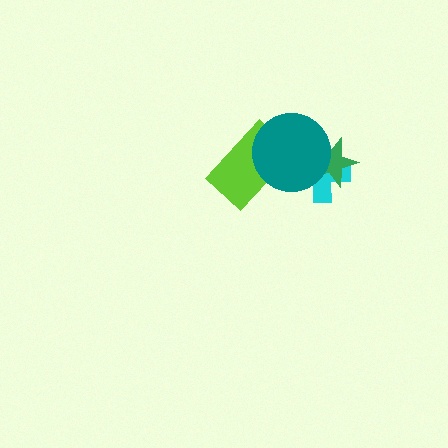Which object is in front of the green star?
The teal circle is in front of the green star.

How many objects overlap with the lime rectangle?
1 object overlaps with the lime rectangle.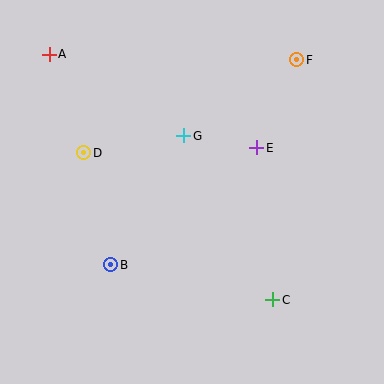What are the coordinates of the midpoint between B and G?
The midpoint between B and G is at (147, 200).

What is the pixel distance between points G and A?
The distance between G and A is 157 pixels.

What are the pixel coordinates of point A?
Point A is at (49, 54).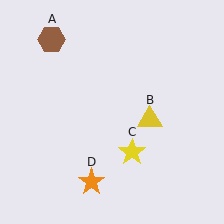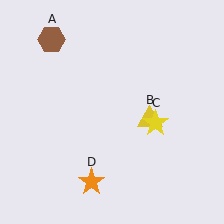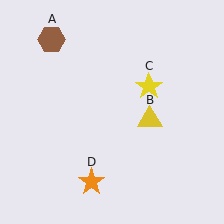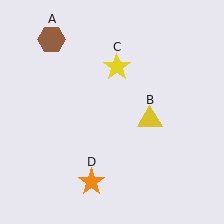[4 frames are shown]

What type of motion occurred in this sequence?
The yellow star (object C) rotated counterclockwise around the center of the scene.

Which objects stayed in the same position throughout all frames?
Brown hexagon (object A) and yellow triangle (object B) and orange star (object D) remained stationary.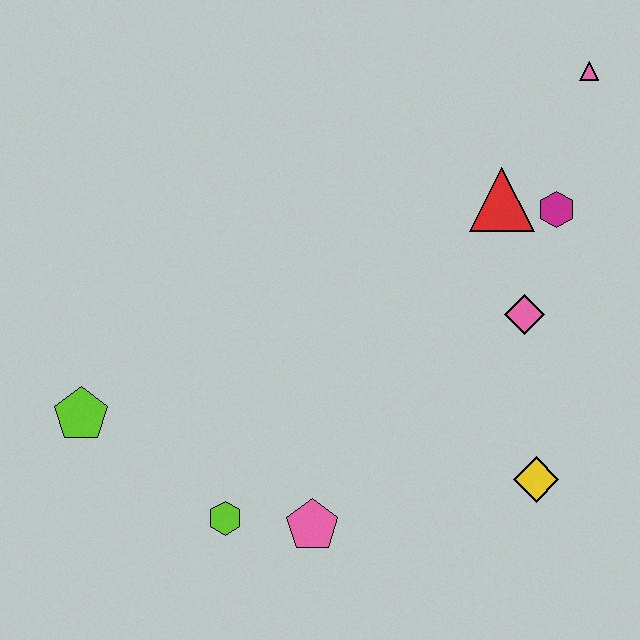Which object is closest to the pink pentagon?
The lime hexagon is closest to the pink pentagon.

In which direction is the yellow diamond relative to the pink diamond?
The yellow diamond is below the pink diamond.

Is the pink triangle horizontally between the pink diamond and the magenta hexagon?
No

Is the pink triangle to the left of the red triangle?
No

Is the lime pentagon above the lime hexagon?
Yes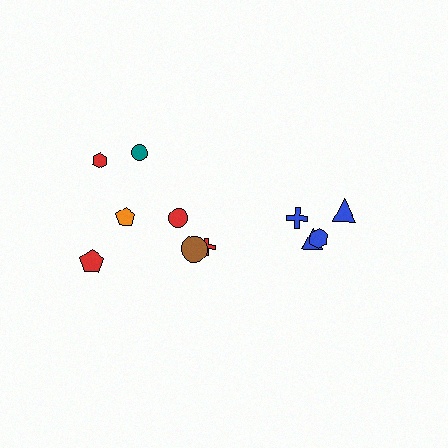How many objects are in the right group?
There are 4 objects.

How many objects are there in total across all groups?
There are 11 objects.